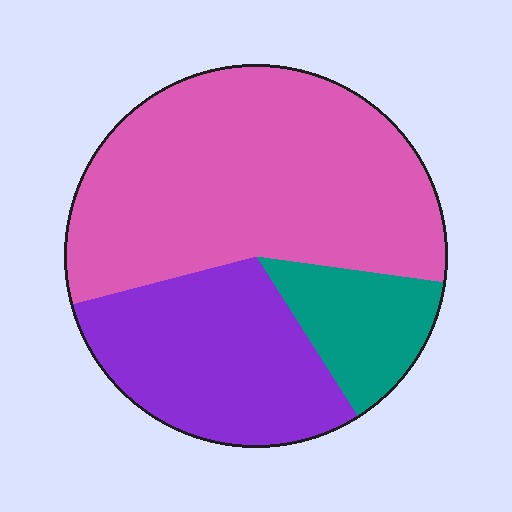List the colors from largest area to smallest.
From largest to smallest: pink, purple, teal.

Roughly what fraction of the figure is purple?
Purple takes up between a sixth and a third of the figure.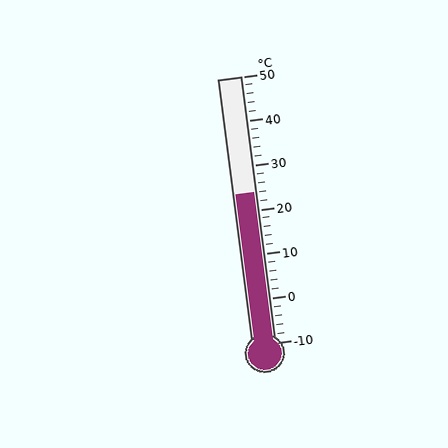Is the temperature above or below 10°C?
The temperature is above 10°C.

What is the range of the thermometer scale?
The thermometer scale ranges from -10°C to 50°C.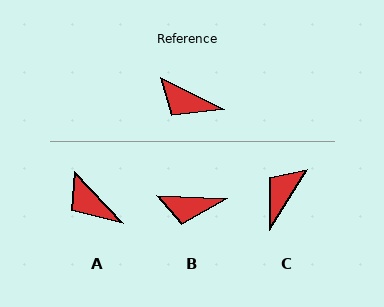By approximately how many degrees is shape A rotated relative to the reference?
Approximately 20 degrees clockwise.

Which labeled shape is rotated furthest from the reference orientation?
C, about 96 degrees away.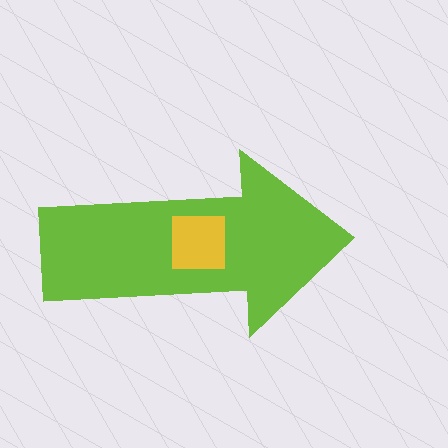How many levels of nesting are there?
2.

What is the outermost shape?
The lime arrow.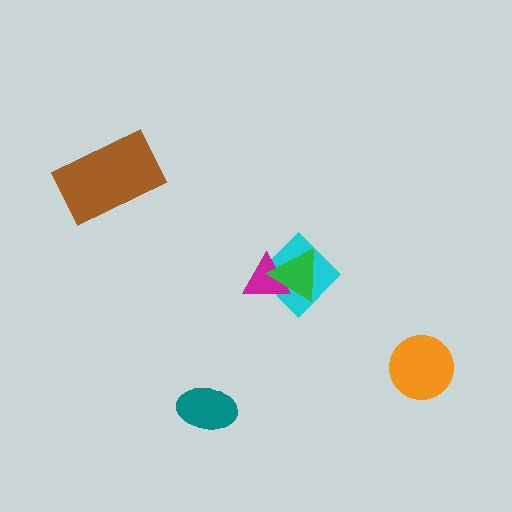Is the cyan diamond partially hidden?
Yes, it is partially covered by another shape.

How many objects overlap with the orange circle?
0 objects overlap with the orange circle.